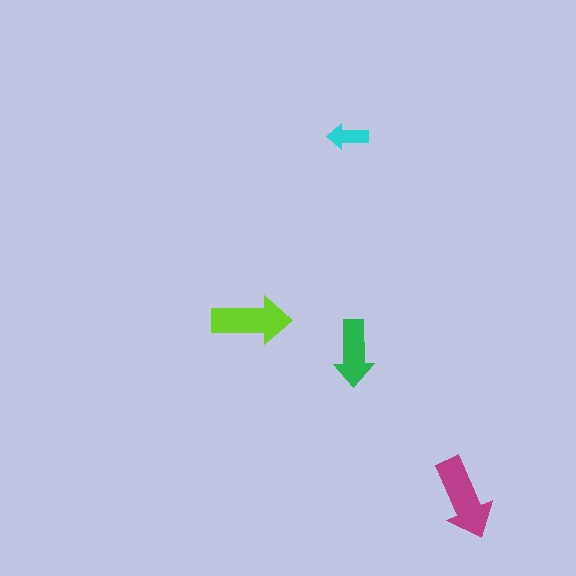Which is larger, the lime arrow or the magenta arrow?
The magenta one.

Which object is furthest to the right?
The magenta arrow is rightmost.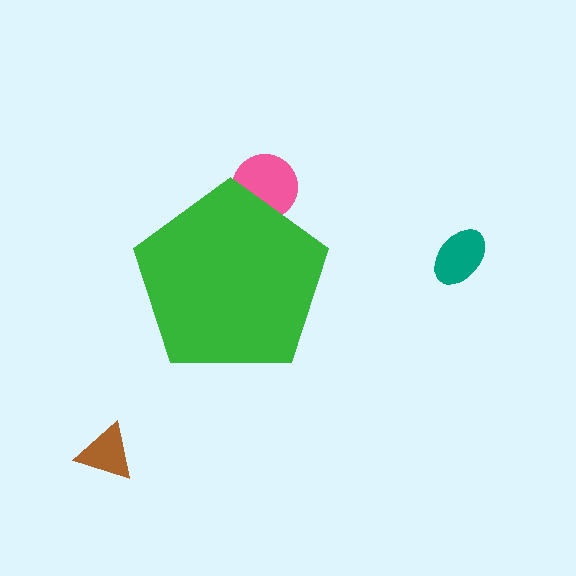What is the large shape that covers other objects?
A green pentagon.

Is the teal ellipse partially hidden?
No, the teal ellipse is fully visible.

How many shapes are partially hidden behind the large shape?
1 shape is partially hidden.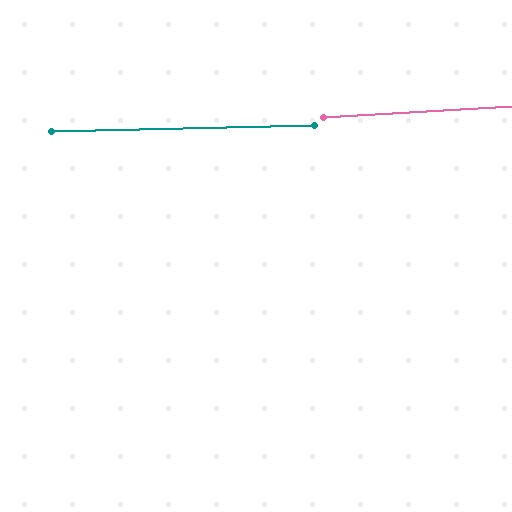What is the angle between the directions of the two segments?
Approximately 2 degrees.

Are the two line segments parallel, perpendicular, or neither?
Parallel — their directions differ by only 2.0°.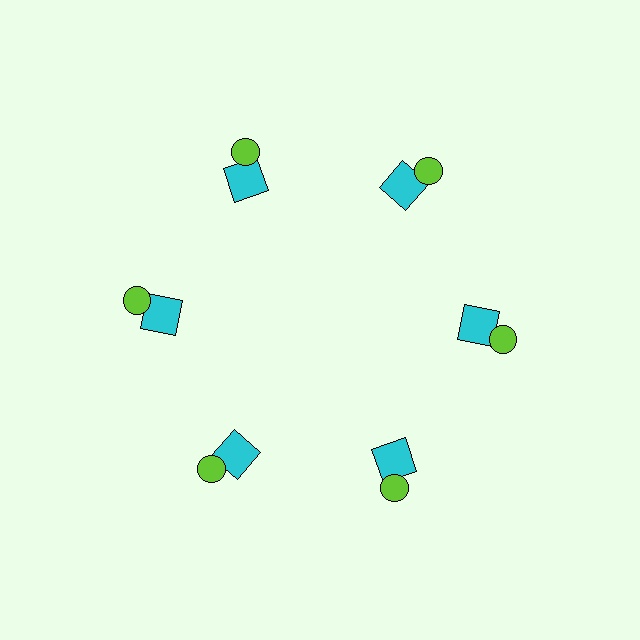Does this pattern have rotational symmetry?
Yes, this pattern has 6-fold rotational symmetry. It looks the same after rotating 60 degrees around the center.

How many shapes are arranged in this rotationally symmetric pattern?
There are 12 shapes, arranged in 6 groups of 2.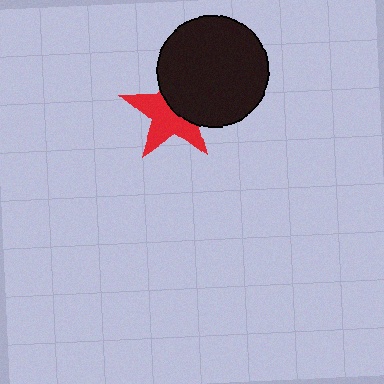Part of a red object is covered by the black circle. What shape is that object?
It is a star.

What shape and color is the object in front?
The object in front is a black circle.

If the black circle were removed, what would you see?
You would see the complete red star.